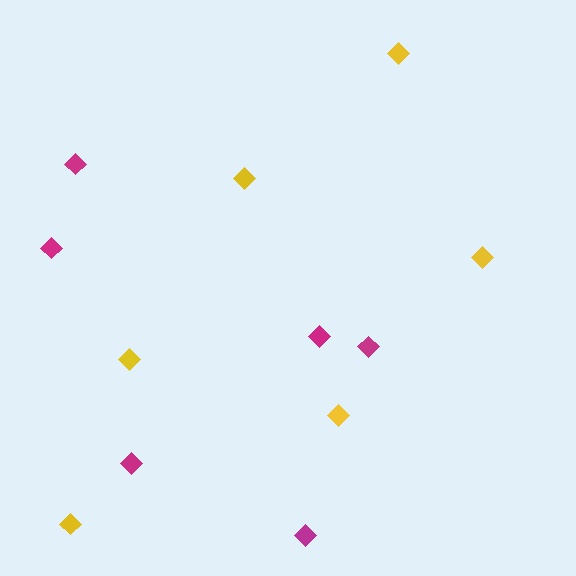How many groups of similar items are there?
There are 2 groups: one group of yellow diamonds (6) and one group of magenta diamonds (6).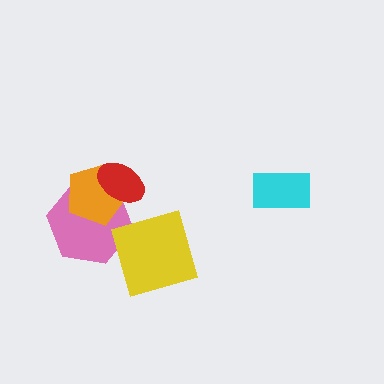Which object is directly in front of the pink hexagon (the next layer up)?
The orange pentagon is directly in front of the pink hexagon.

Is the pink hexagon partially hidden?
Yes, it is partially covered by another shape.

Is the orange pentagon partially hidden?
Yes, it is partially covered by another shape.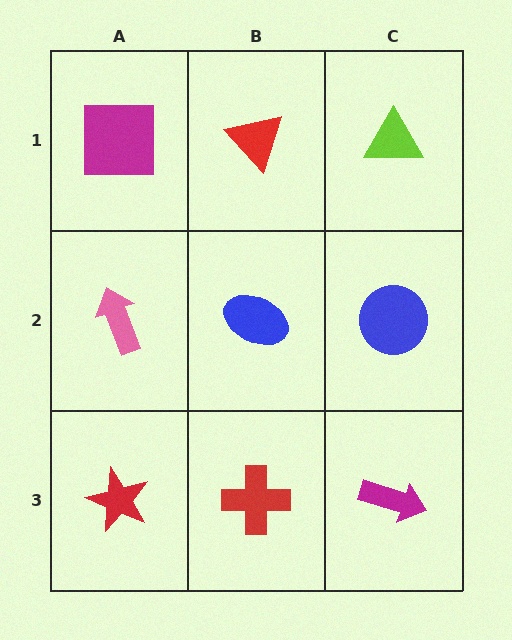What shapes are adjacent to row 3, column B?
A blue ellipse (row 2, column B), a red star (row 3, column A), a magenta arrow (row 3, column C).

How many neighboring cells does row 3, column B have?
3.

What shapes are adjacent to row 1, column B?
A blue ellipse (row 2, column B), a magenta square (row 1, column A), a lime triangle (row 1, column C).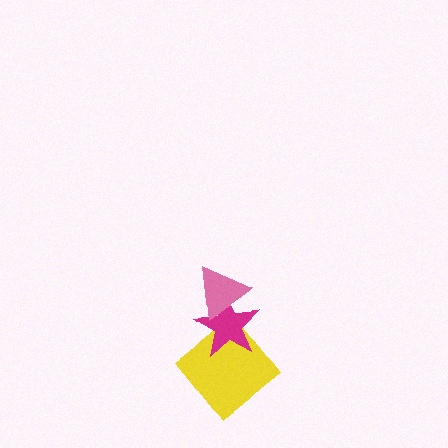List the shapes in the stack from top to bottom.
From top to bottom: the pink triangle, the magenta star, the yellow diamond.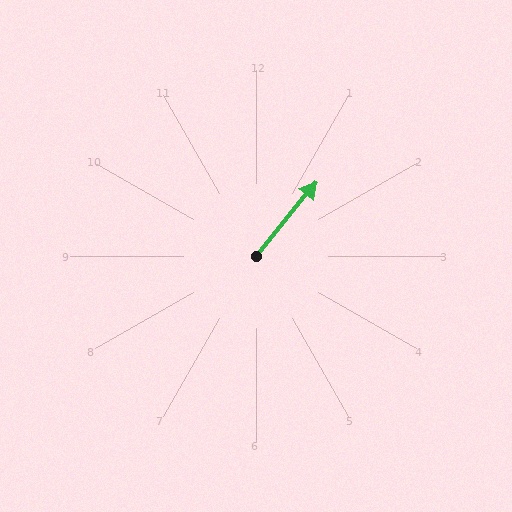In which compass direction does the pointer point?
Northeast.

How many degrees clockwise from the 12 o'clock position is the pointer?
Approximately 39 degrees.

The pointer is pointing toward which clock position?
Roughly 1 o'clock.